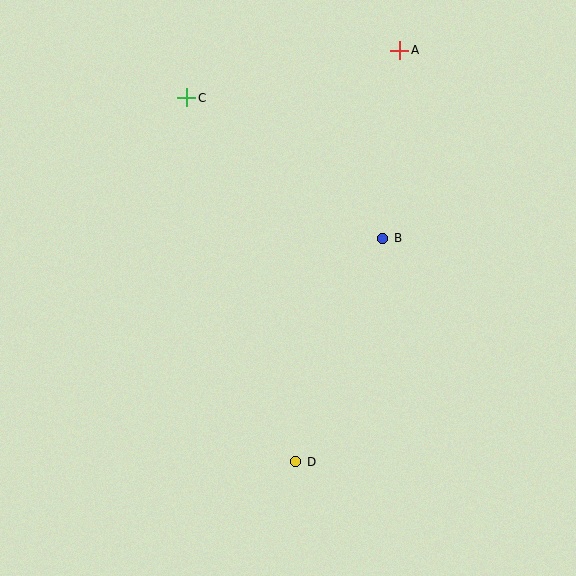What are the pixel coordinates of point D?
Point D is at (295, 462).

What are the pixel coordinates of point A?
Point A is at (400, 50).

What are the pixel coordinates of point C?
Point C is at (187, 98).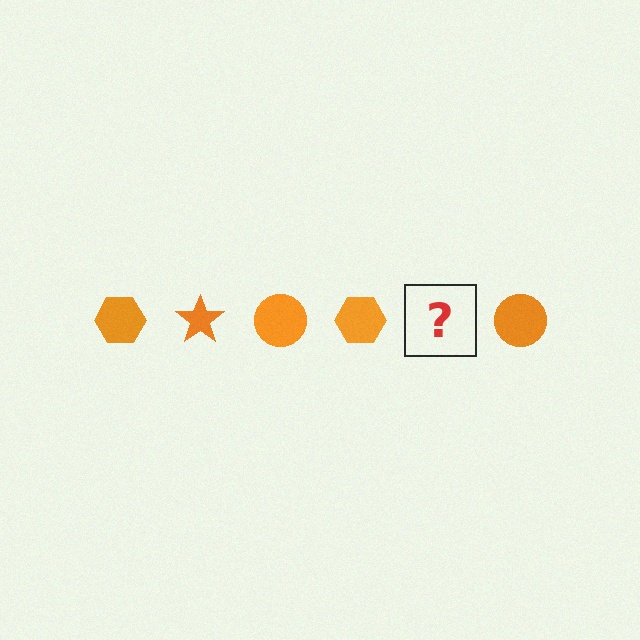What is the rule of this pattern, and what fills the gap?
The rule is that the pattern cycles through hexagon, star, circle shapes in orange. The gap should be filled with an orange star.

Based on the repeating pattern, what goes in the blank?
The blank should be an orange star.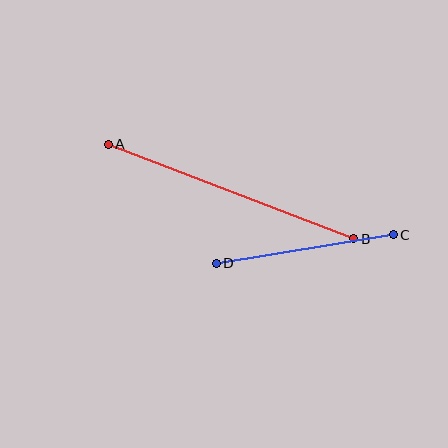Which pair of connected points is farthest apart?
Points A and B are farthest apart.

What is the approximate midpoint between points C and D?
The midpoint is at approximately (305, 249) pixels.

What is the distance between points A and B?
The distance is approximately 263 pixels.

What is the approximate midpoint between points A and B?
The midpoint is at approximately (231, 192) pixels.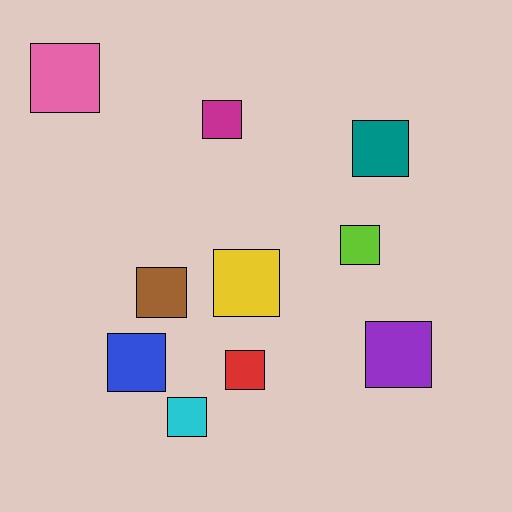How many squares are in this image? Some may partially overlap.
There are 10 squares.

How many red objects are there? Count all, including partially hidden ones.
There is 1 red object.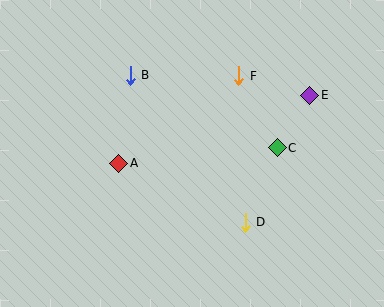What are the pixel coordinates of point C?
Point C is at (277, 148).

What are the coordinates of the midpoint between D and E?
The midpoint between D and E is at (278, 159).